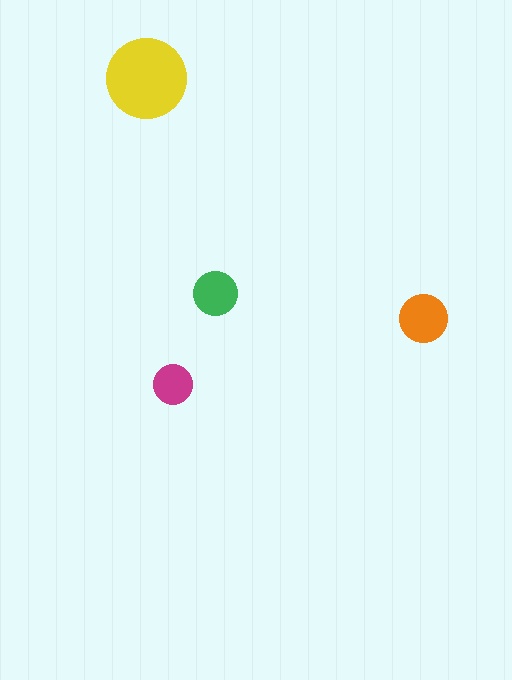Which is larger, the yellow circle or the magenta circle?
The yellow one.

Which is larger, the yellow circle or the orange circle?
The yellow one.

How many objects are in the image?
There are 4 objects in the image.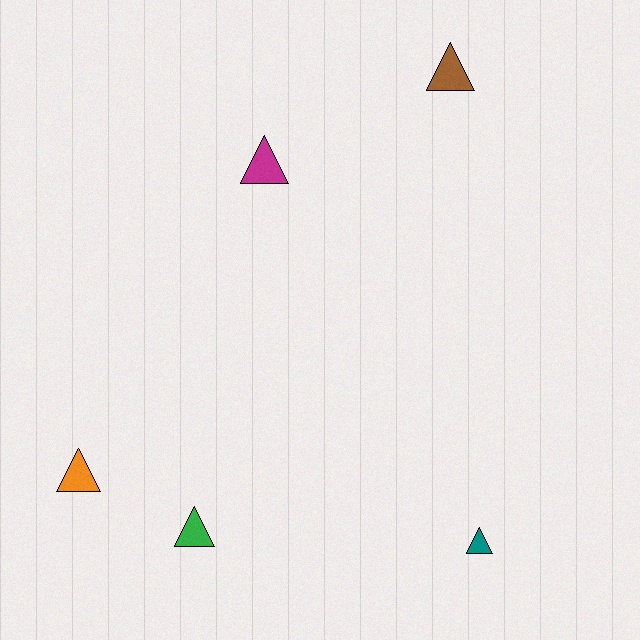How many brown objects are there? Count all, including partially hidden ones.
There is 1 brown object.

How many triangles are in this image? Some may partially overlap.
There are 5 triangles.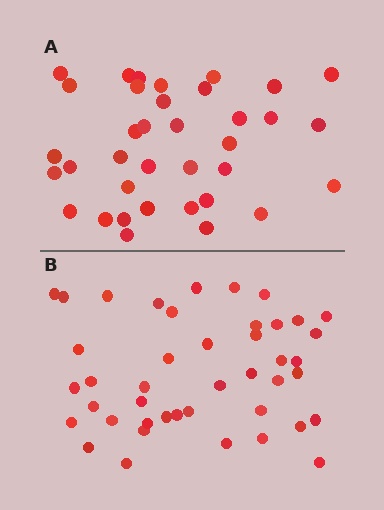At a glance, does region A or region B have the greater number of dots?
Region B (the bottom region) has more dots.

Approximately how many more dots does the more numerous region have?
Region B has roughly 8 or so more dots than region A.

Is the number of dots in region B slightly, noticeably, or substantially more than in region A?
Region B has only slightly more — the two regions are fairly close. The ratio is roughly 1.2 to 1.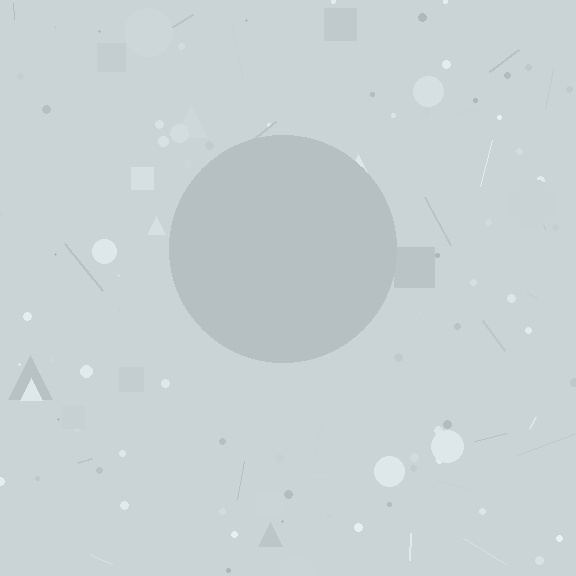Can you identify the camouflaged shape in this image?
The camouflaged shape is a circle.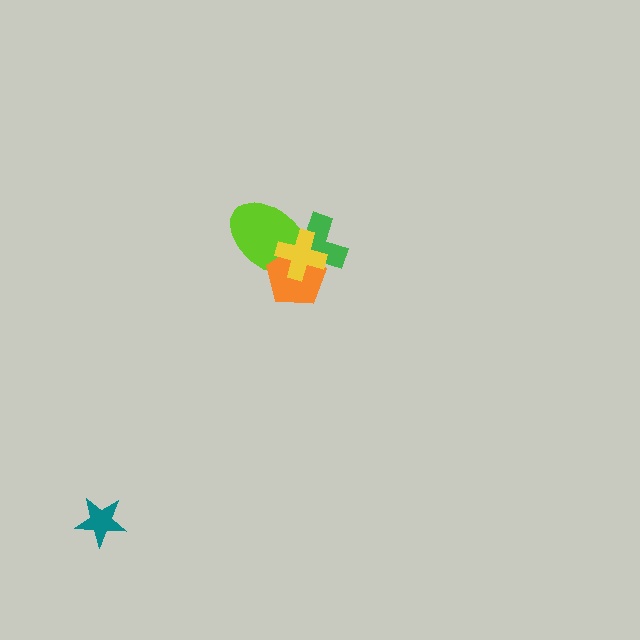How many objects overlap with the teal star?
0 objects overlap with the teal star.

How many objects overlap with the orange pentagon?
3 objects overlap with the orange pentagon.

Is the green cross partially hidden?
Yes, it is partially covered by another shape.